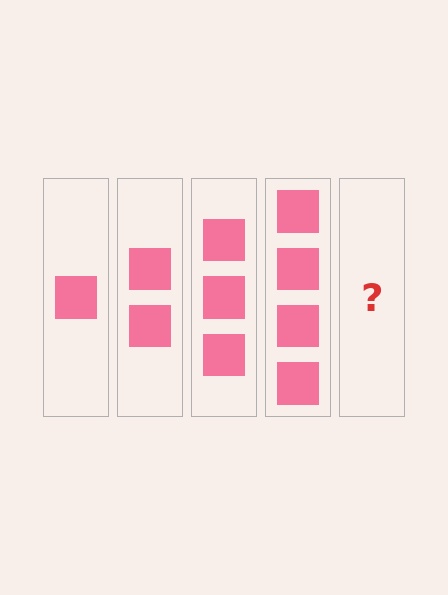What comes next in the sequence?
The next element should be 5 squares.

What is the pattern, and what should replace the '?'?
The pattern is that each step adds one more square. The '?' should be 5 squares.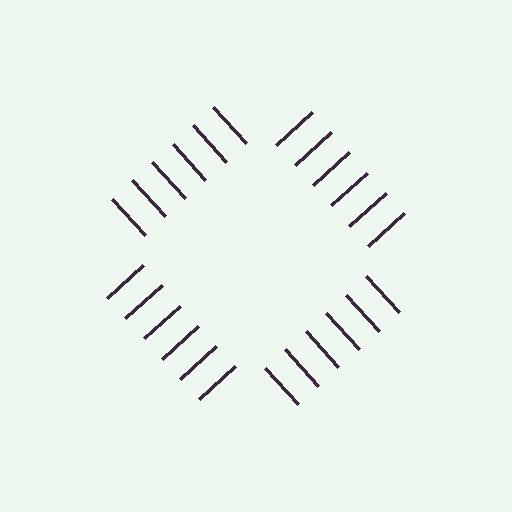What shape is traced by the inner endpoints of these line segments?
An illusory square — the line segments terminate on its edges but no continuous stroke is drawn.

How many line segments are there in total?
24 — 6 along each of the 4 edges.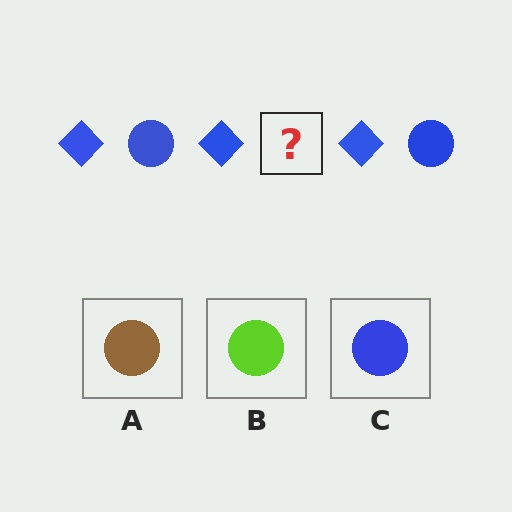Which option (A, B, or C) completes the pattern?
C.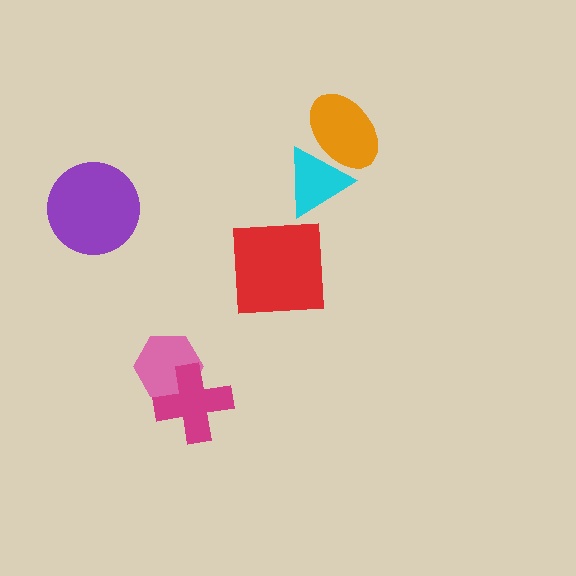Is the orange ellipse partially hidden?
Yes, it is partially covered by another shape.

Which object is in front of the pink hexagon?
The magenta cross is in front of the pink hexagon.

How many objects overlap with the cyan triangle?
1 object overlaps with the cyan triangle.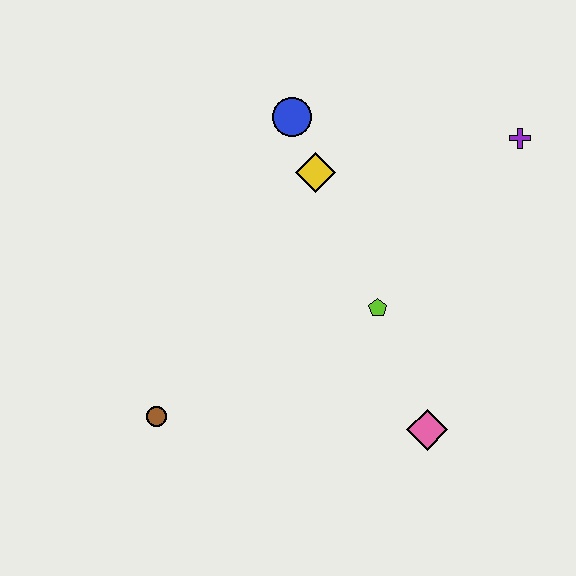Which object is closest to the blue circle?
The yellow diamond is closest to the blue circle.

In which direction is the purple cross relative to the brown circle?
The purple cross is to the right of the brown circle.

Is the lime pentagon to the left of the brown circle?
No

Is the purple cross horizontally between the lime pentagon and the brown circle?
No